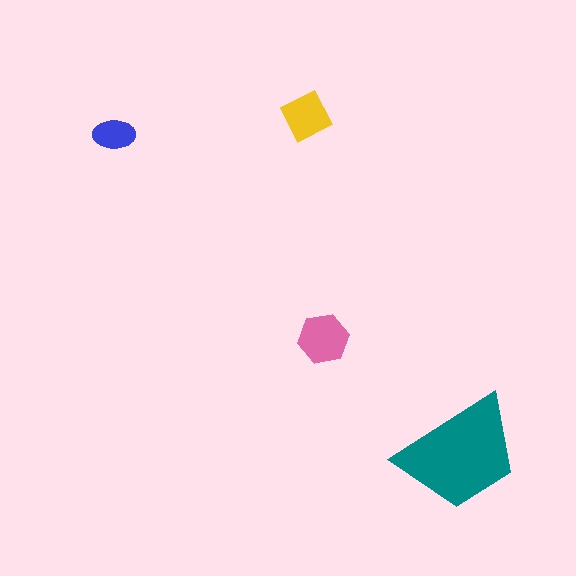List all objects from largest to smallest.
The teal trapezoid, the pink hexagon, the yellow diamond, the blue ellipse.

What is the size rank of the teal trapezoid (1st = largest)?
1st.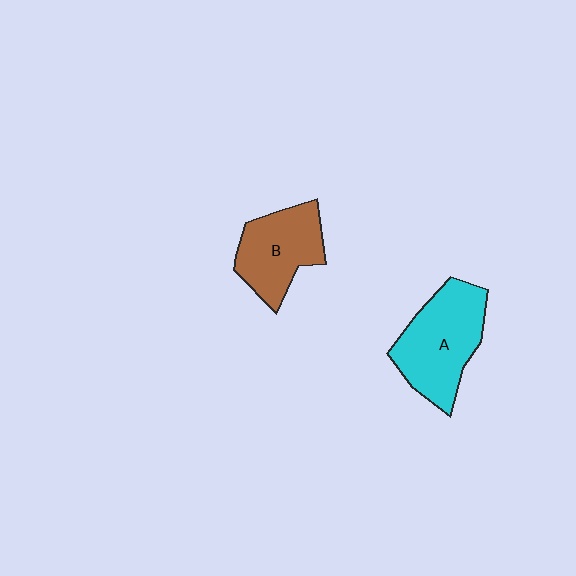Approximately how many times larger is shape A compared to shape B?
Approximately 1.3 times.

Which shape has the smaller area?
Shape B (brown).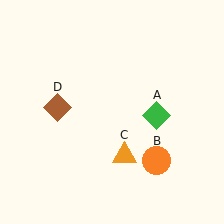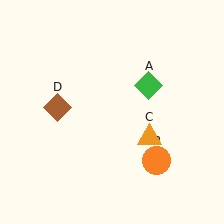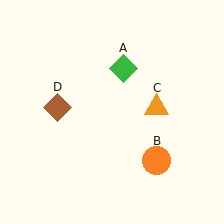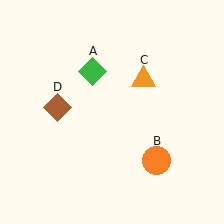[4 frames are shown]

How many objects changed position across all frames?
2 objects changed position: green diamond (object A), orange triangle (object C).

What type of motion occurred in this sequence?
The green diamond (object A), orange triangle (object C) rotated counterclockwise around the center of the scene.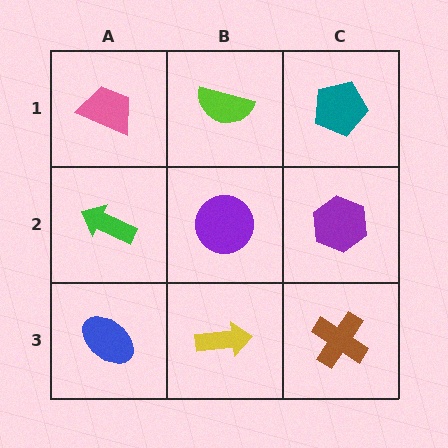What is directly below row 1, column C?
A purple hexagon.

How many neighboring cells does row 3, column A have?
2.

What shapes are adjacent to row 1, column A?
A green arrow (row 2, column A), a lime semicircle (row 1, column B).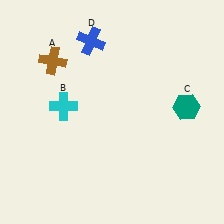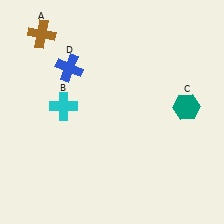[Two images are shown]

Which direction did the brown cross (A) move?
The brown cross (A) moved up.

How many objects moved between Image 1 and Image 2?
2 objects moved between the two images.